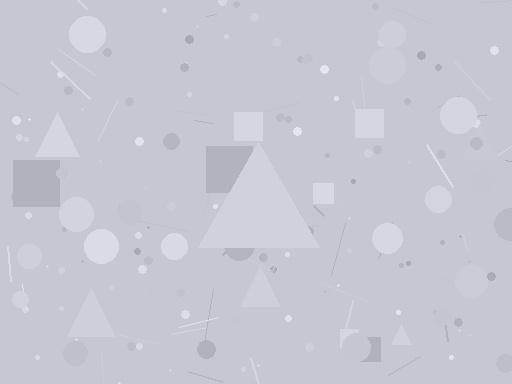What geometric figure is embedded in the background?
A triangle is embedded in the background.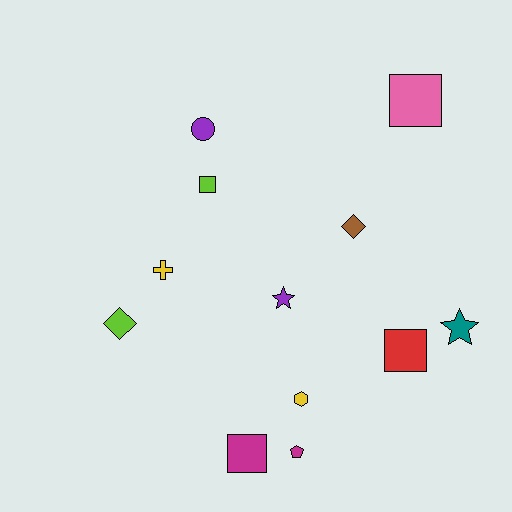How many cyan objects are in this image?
There are no cyan objects.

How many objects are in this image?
There are 12 objects.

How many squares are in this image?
There are 4 squares.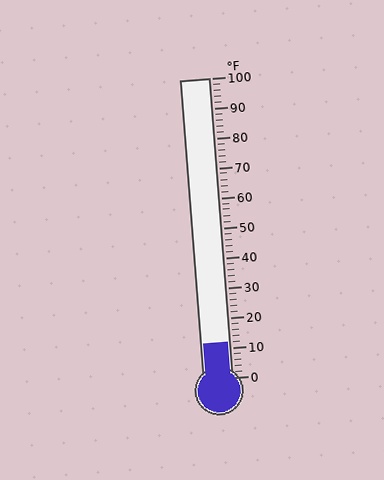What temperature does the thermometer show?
The thermometer shows approximately 12°F.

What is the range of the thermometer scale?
The thermometer scale ranges from 0°F to 100°F.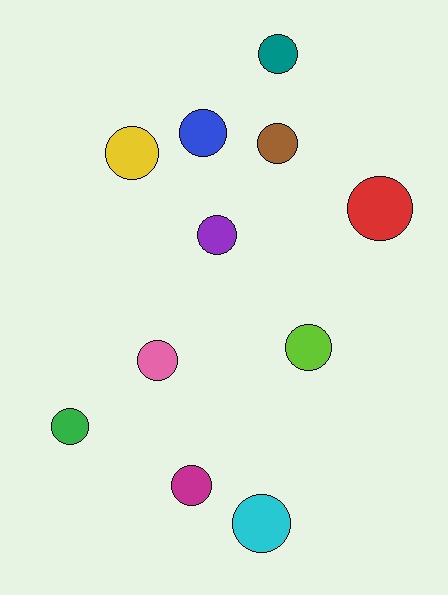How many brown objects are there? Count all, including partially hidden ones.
There is 1 brown object.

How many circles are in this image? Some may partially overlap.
There are 11 circles.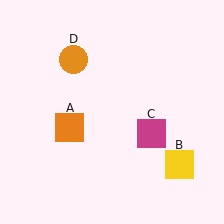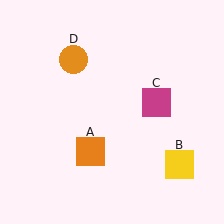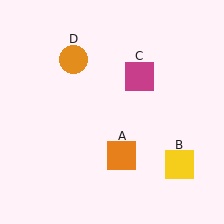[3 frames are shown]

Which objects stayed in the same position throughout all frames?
Yellow square (object B) and orange circle (object D) remained stationary.